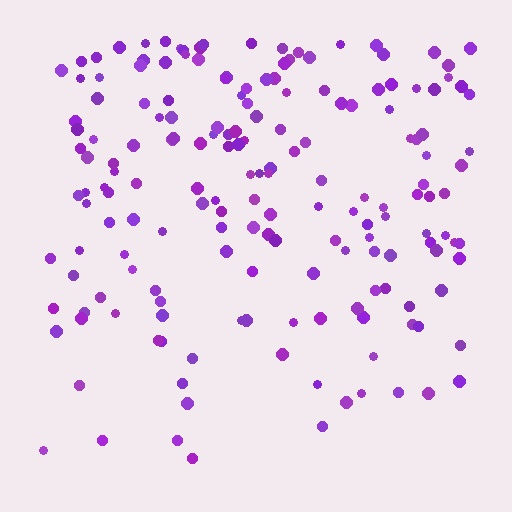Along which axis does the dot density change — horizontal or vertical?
Vertical.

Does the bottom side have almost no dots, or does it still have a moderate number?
Still a moderate number, just noticeably fewer than the top.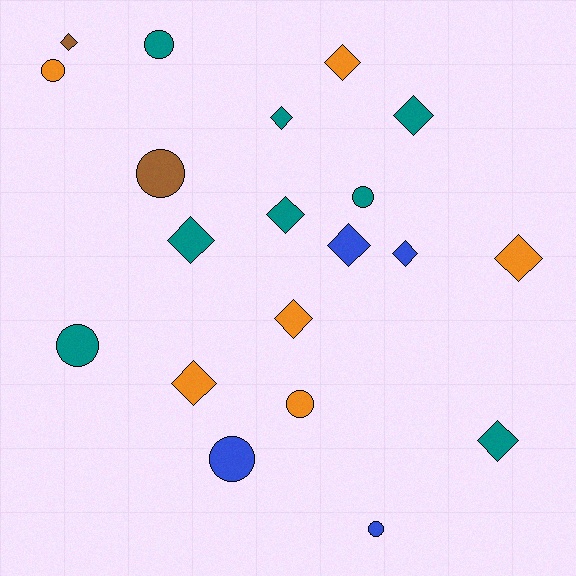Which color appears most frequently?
Teal, with 8 objects.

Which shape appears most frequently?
Diamond, with 12 objects.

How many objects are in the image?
There are 20 objects.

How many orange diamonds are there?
There are 4 orange diamonds.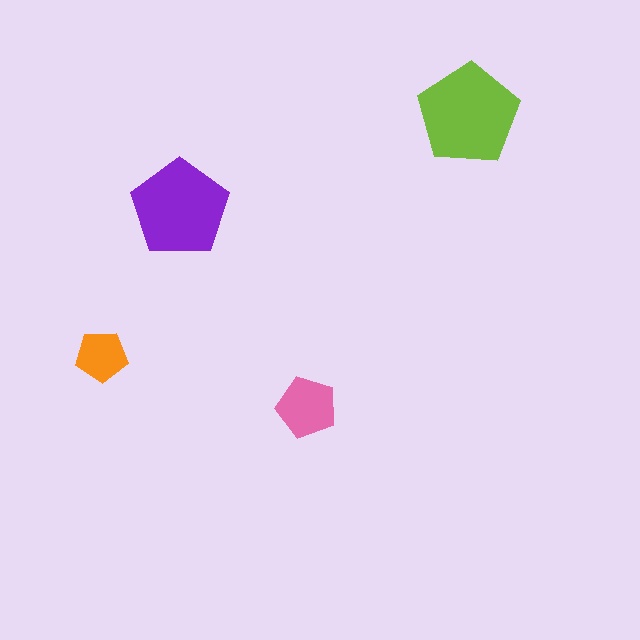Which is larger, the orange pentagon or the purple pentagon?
The purple one.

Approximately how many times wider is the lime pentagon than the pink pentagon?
About 1.5 times wider.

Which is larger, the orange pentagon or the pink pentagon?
The pink one.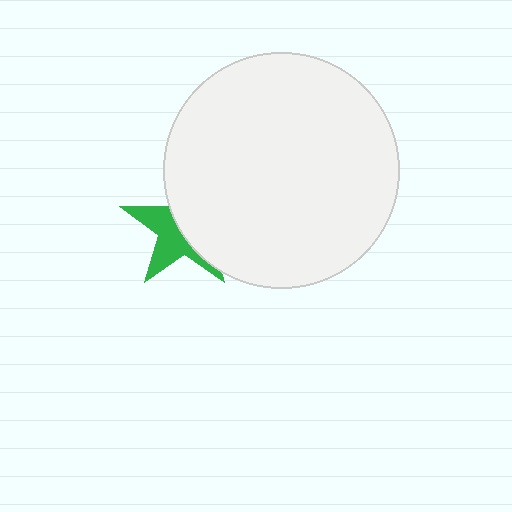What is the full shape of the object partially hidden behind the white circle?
The partially hidden object is a green star.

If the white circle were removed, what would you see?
You would see the complete green star.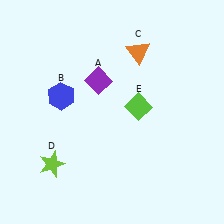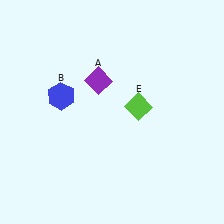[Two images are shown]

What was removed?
The lime star (D), the orange triangle (C) were removed in Image 2.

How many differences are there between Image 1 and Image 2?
There are 2 differences between the two images.